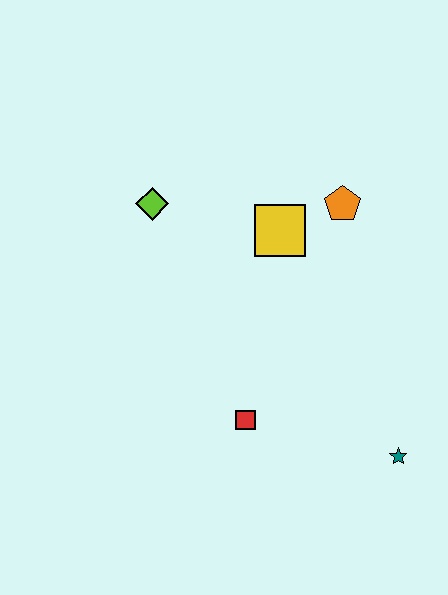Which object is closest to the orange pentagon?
The yellow square is closest to the orange pentagon.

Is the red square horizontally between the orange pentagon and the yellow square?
No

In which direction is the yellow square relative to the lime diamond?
The yellow square is to the right of the lime diamond.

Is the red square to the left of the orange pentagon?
Yes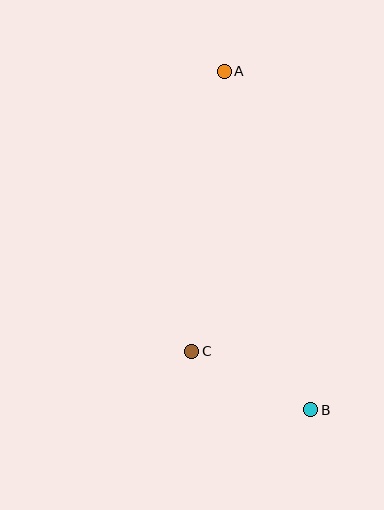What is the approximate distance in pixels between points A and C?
The distance between A and C is approximately 282 pixels.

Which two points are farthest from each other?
Points A and B are farthest from each other.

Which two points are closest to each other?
Points B and C are closest to each other.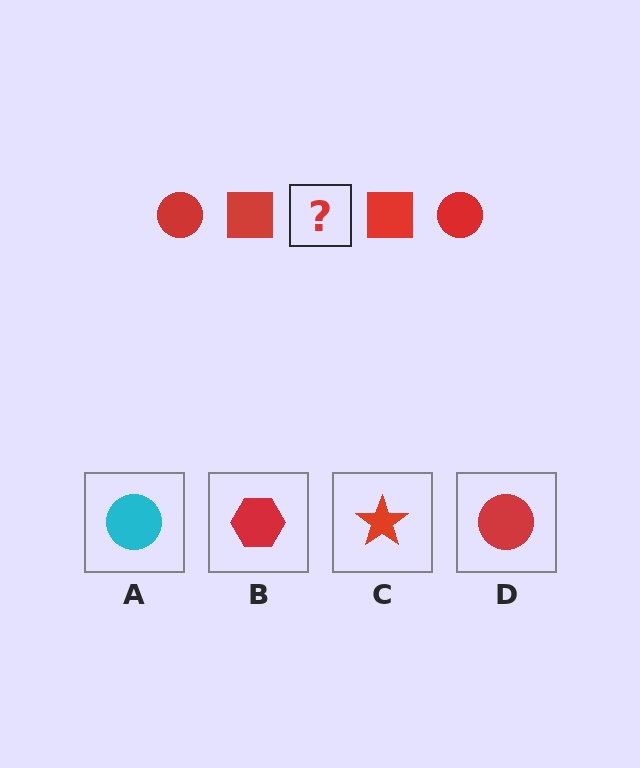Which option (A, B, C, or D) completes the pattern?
D.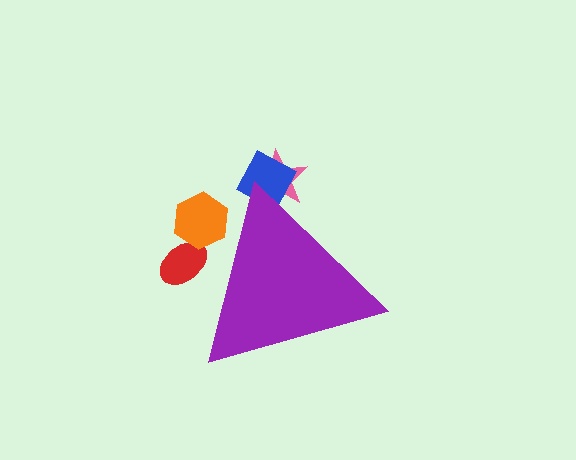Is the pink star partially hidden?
Yes, the pink star is partially hidden behind the purple triangle.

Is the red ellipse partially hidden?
Yes, the red ellipse is partially hidden behind the purple triangle.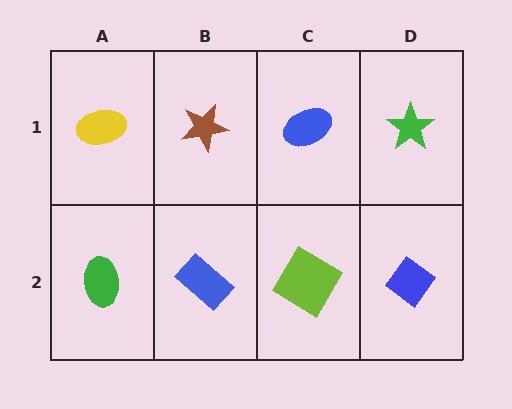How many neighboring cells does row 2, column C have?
3.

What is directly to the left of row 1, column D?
A blue ellipse.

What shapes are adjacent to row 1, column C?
A lime diamond (row 2, column C), a brown star (row 1, column B), a green star (row 1, column D).